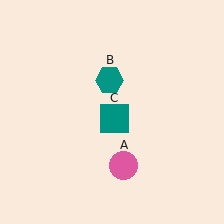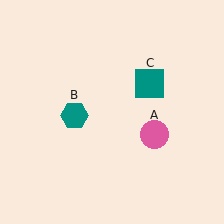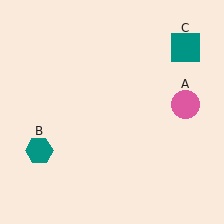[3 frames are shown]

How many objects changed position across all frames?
3 objects changed position: pink circle (object A), teal hexagon (object B), teal square (object C).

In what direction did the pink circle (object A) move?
The pink circle (object A) moved up and to the right.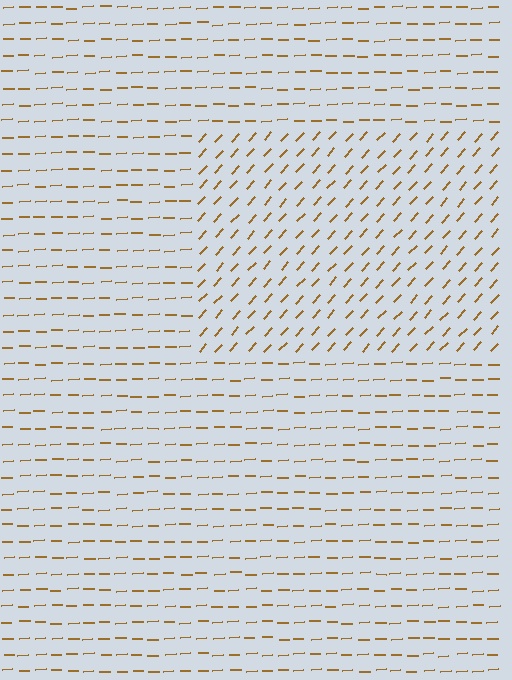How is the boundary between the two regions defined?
The boundary is defined purely by a change in line orientation (approximately 45 degrees difference). All lines are the same color and thickness.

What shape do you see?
I see a rectangle.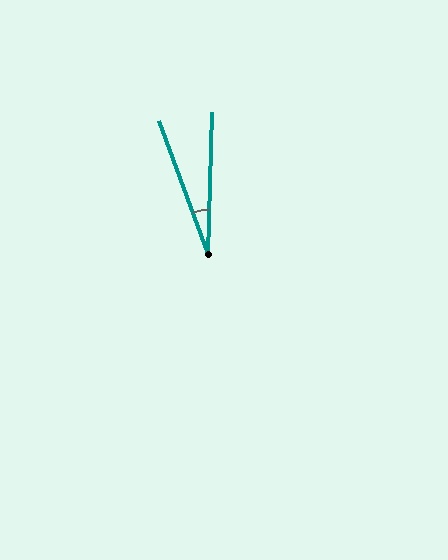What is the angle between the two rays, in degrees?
Approximately 22 degrees.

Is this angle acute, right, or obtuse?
It is acute.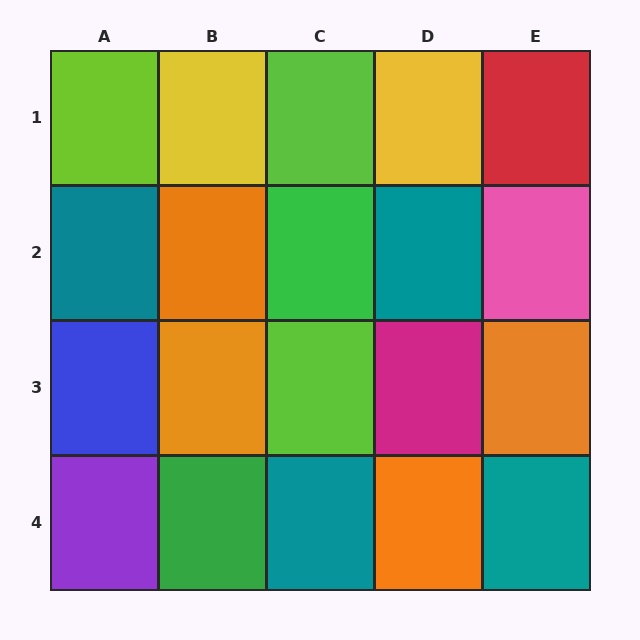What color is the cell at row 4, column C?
Teal.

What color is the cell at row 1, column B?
Yellow.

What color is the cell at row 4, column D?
Orange.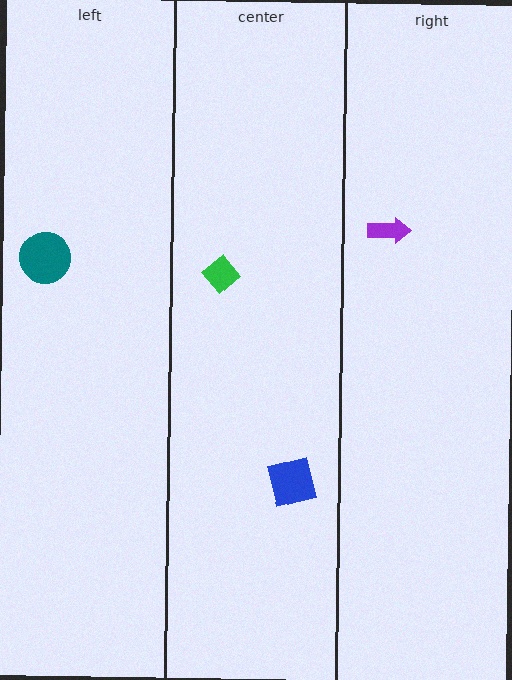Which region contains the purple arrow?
The right region.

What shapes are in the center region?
The blue square, the green diamond.